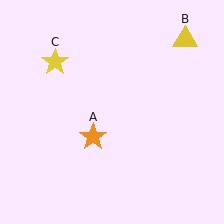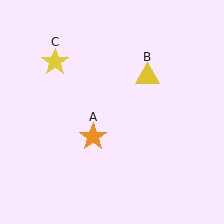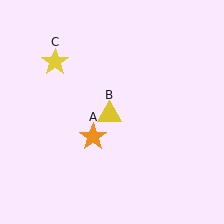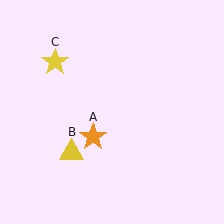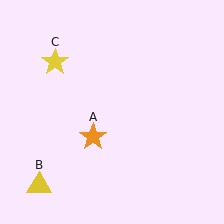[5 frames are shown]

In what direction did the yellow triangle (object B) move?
The yellow triangle (object B) moved down and to the left.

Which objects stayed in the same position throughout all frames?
Orange star (object A) and yellow star (object C) remained stationary.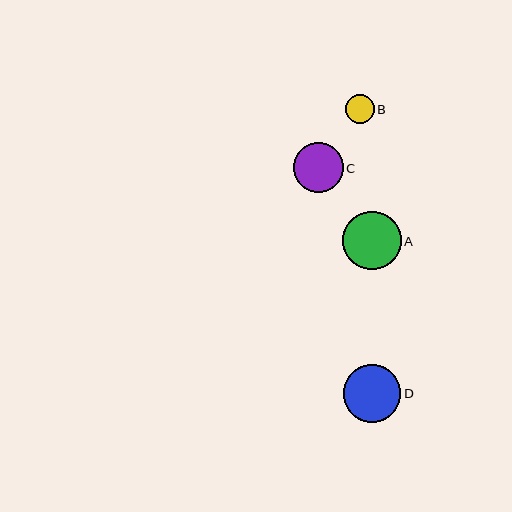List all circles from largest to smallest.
From largest to smallest: A, D, C, B.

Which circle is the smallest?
Circle B is the smallest with a size of approximately 29 pixels.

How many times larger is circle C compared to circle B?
Circle C is approximately 1.7 times the size of circle B.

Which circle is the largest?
Circle A is the largest with a size of approximately 59 pixels.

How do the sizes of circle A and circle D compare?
Circle A and circle D are approximately the same size.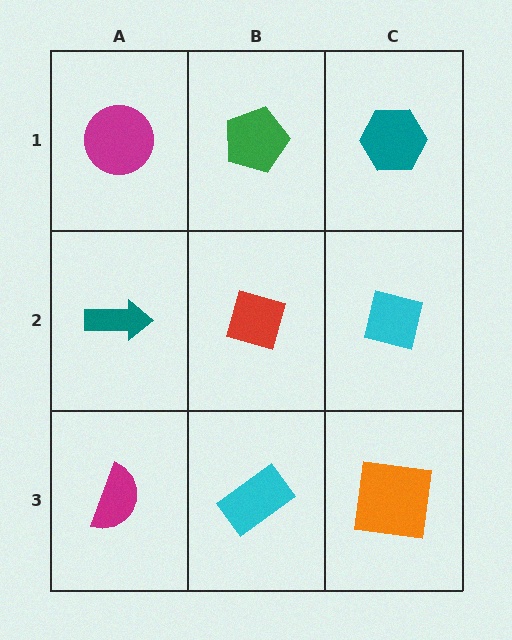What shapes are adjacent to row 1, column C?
A cyan square (row 2, column C), a green pentagon (row 1, column B).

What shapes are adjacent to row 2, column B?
A green pentagon (row 1, column B), a cyan rectangle (row 3, column B), a teal arrow (row 2, column A), a cyan square (row 2, column C).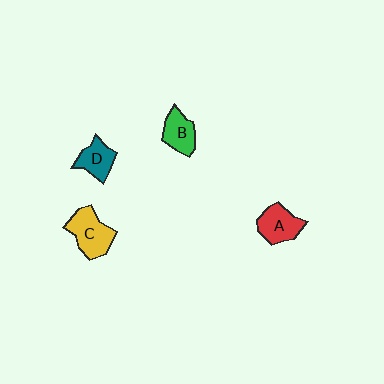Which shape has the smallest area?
Shape D (teal).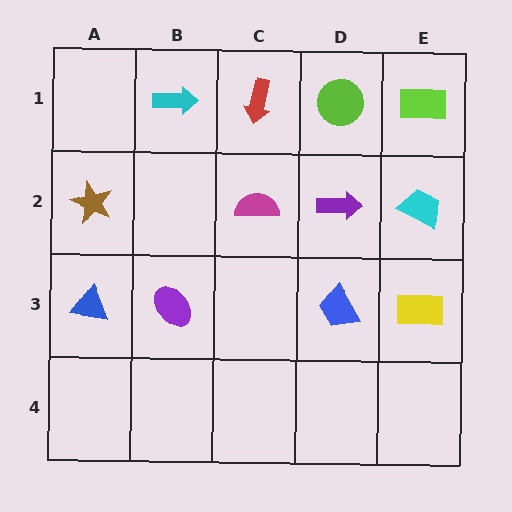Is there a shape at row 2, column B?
No, that cell is empty.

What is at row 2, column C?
A magenta semicircle.